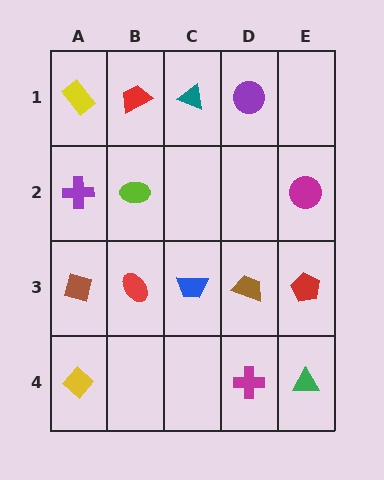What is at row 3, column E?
A red pentagon.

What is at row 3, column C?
A blue trapezoid.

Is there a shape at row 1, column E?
No, that cell is empty.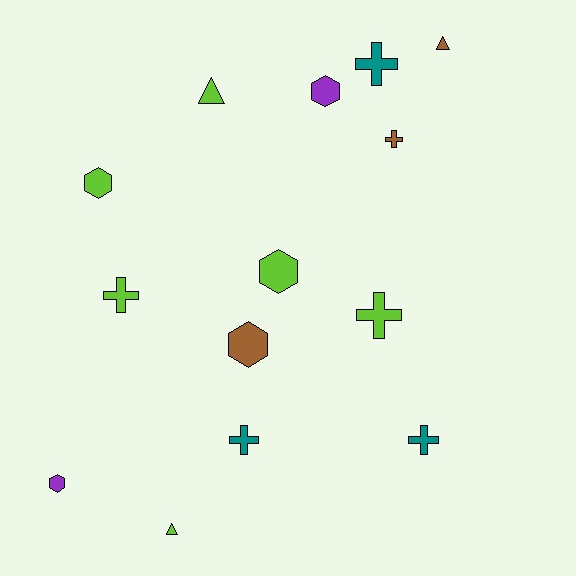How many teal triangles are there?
There are no teal triangles.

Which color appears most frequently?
Lime, with 6 objects.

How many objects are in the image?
There are 14 objects.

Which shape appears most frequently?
Cross, with 6 objects.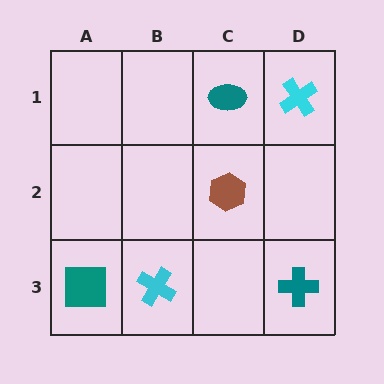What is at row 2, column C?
A brown hexagon.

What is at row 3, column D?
A teal cross.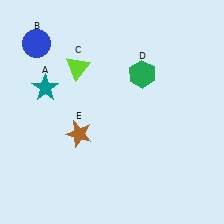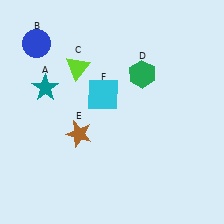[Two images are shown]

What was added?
A cyan square (F) was added in Image 2.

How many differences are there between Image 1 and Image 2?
There is 1 difference between the two images.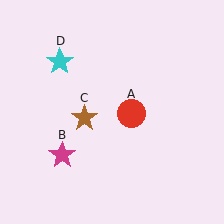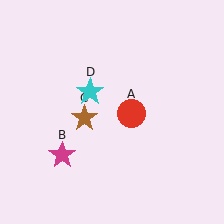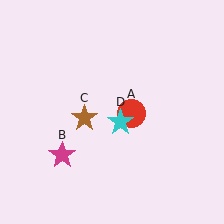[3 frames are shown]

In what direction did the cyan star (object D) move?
The cyan star (object D) moved down and to the right.